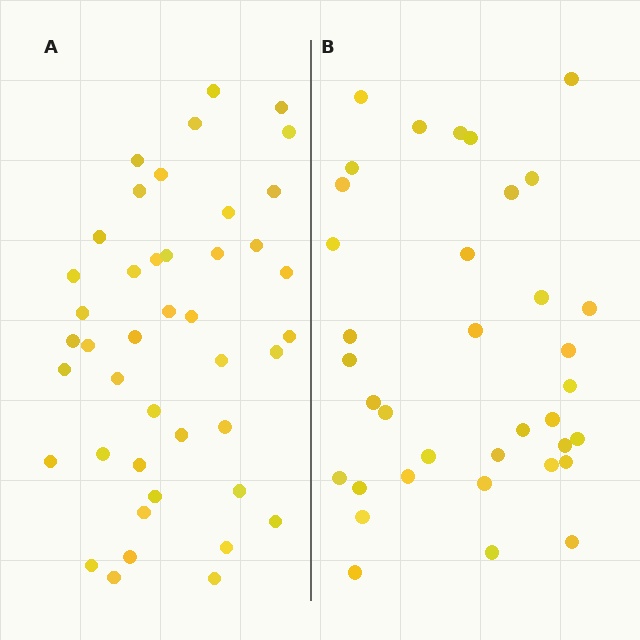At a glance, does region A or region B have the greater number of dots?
Region A (the left region) has more dots.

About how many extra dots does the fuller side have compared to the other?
Region A has roughly 8 or so more dots than region B.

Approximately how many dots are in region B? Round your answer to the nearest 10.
About 40 dots. (The exact count is 36, which rounds to 40.)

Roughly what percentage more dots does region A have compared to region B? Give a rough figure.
About 20% more.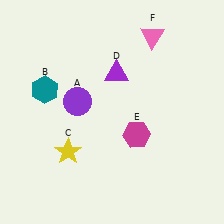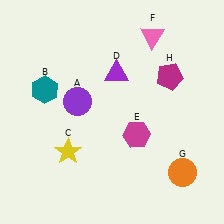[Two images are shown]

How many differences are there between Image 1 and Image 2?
There are 2 differences between the two images.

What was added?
An orange circle (G), a magenta pentagon (H) were added in Image 2.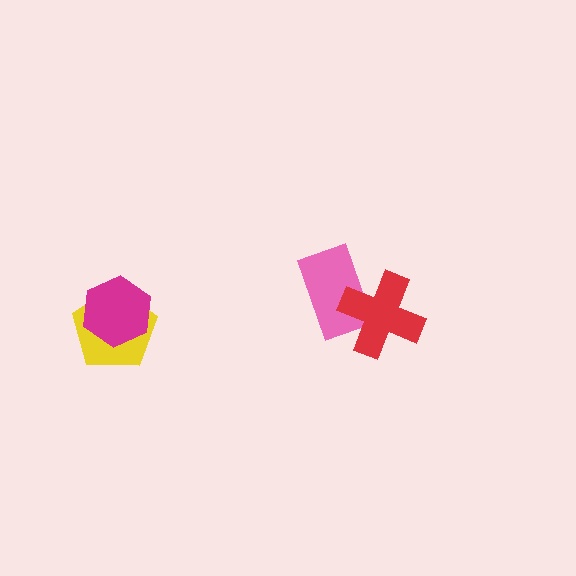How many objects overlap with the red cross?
1 object overlaps with the red cross.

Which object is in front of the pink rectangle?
The red cross is in front of the pink rectangle.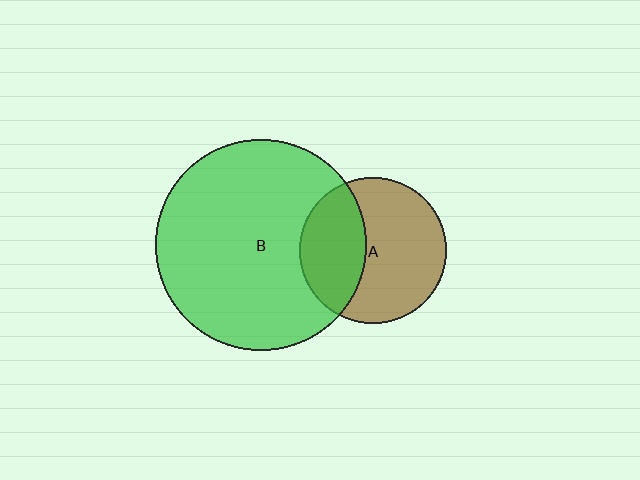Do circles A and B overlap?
Yes.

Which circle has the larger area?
Circle B (green).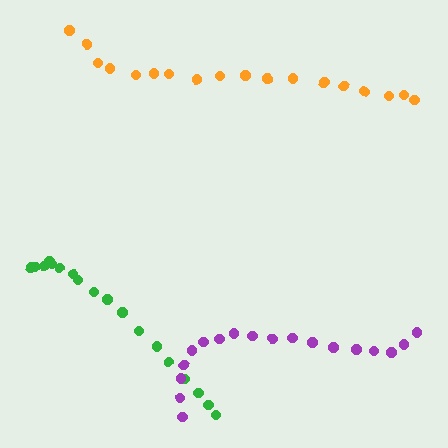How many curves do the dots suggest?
There are 3 distinct paths.